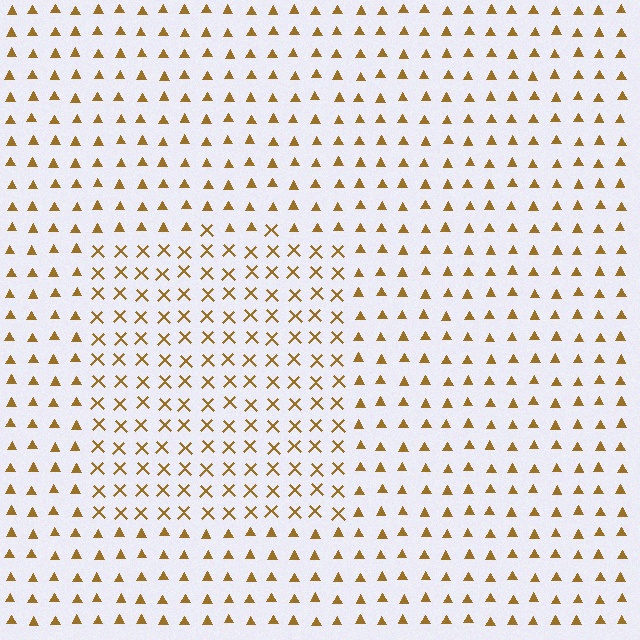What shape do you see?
I see a rectangle.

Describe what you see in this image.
The image is filled with small brown elements arranged in a uniform grid. A rectangle-shaped region contains X marks, while the surrounding area contains triangles. The boundary is defined purely by the change in element shape.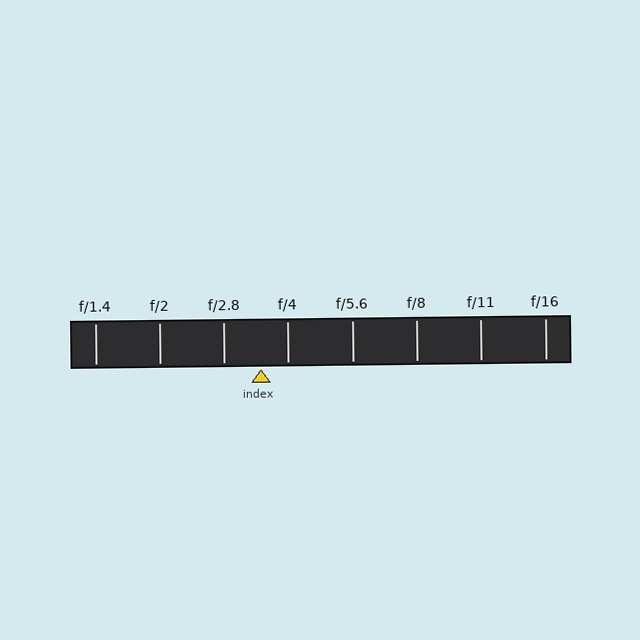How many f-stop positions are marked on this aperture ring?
There are 8 f-stop positions marked.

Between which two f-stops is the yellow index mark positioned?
The index mark is between f/2.8 and f/4.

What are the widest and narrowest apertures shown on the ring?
The widest aperture shown is f/1.4 and the narrowest is f/16.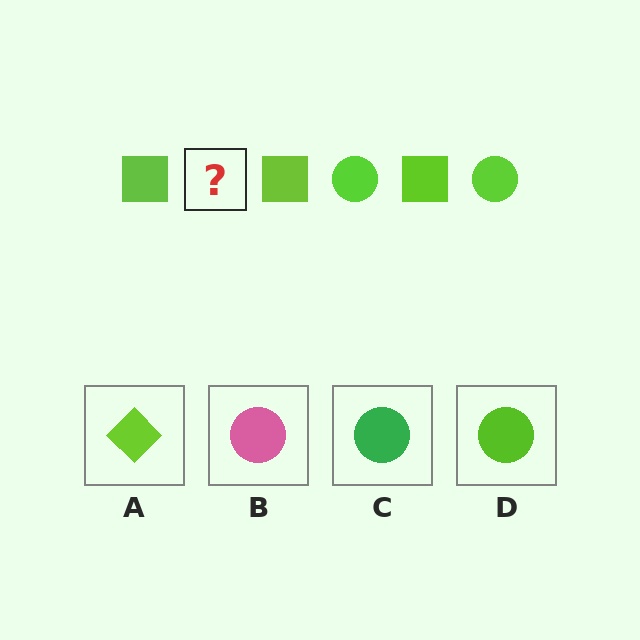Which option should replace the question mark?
Option D.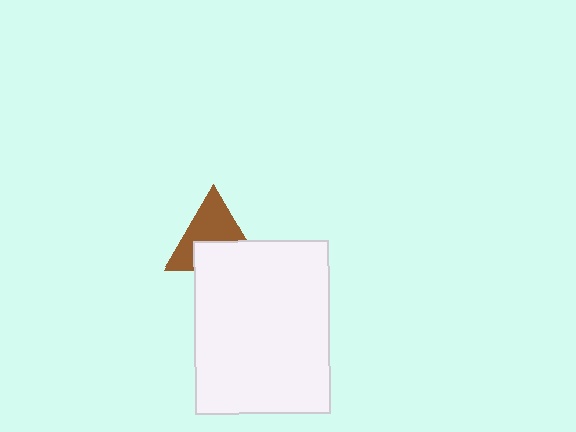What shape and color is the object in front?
The object in front is a white rectangle.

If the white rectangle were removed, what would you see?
You would see the complete brown triangle.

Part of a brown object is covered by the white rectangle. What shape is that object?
It is a triangle.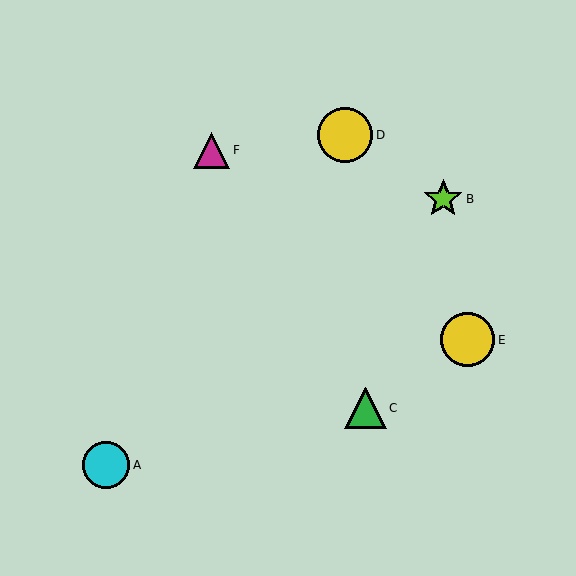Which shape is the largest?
The yellow circle (labeled D) is the largest.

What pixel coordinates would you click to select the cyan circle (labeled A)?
Click at (106, 465) to select the cyan circle A.